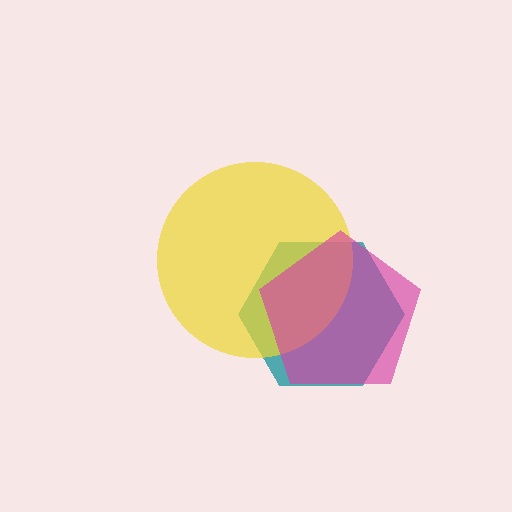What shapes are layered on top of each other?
The layered shapes are: a teal hexagon, a yellow circle, a magenta pentagon.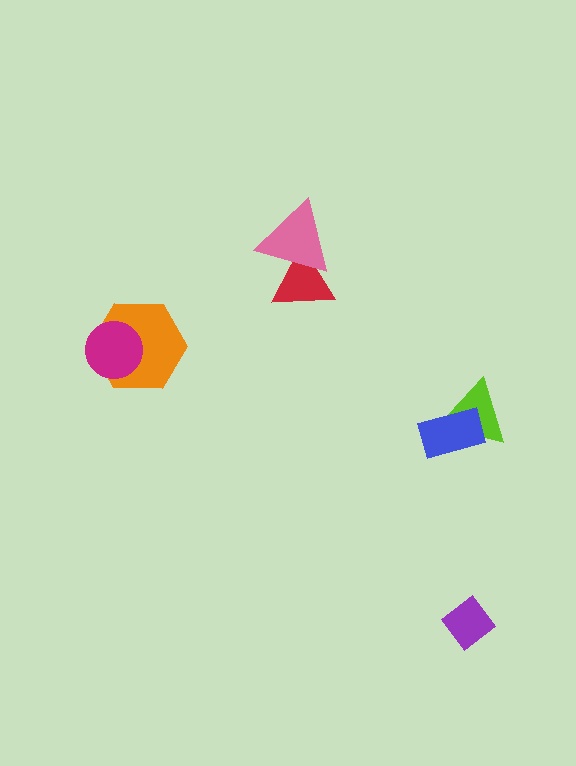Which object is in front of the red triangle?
The pink triangle is in front of the red triangle.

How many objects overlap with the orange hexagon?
1 object overlaps with the orange hexagon.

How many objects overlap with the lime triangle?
1 object overlaps with the lime triangle.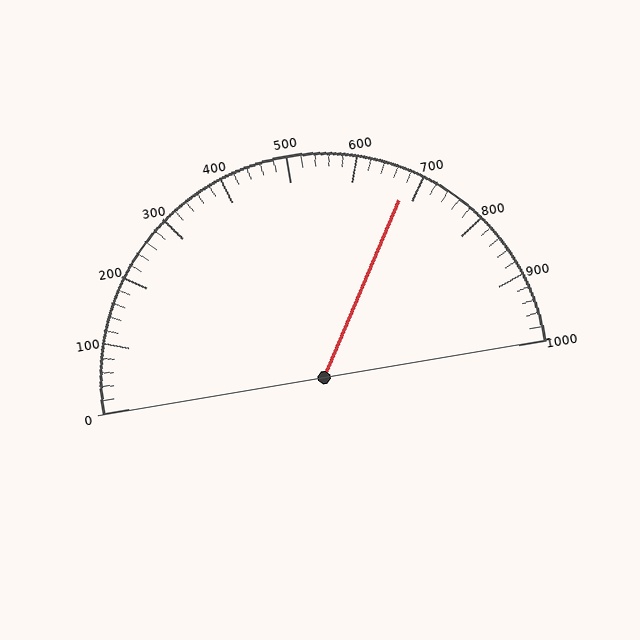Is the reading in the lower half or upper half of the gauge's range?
The reading is in the upper half of the range (0 to 1000).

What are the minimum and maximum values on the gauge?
The gauge ranges from 0 to 1000.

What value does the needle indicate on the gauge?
The needle indicates approximately 680.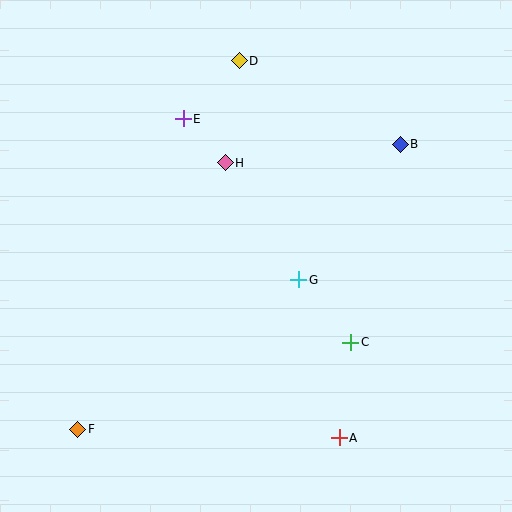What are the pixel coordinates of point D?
Point D is at (239, 61).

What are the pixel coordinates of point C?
Point C is at (351, 342).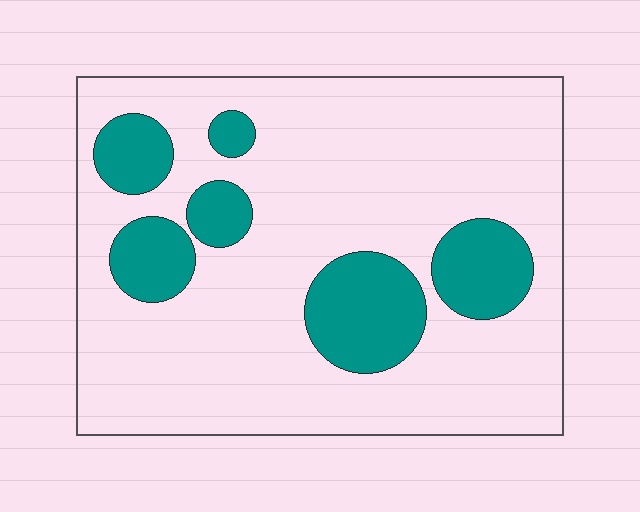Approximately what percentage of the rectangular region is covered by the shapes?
Approximately 20%.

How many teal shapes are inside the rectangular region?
6.